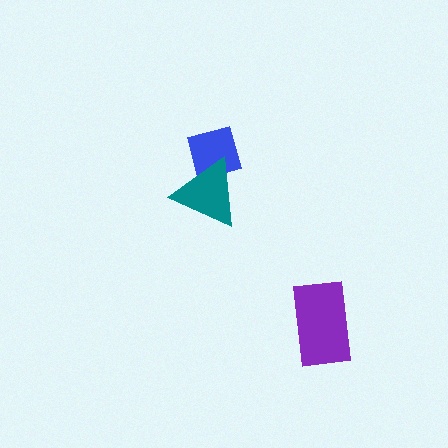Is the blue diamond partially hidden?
Yes, it is partially covered by another shape.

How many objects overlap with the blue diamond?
1 object overlaps with the blue diamond.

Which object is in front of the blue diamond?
The teal triangle is in front of the blue diamond.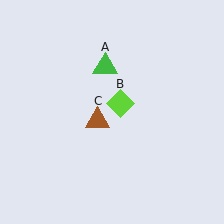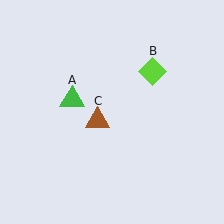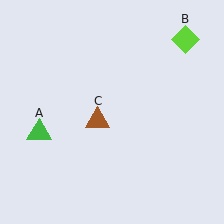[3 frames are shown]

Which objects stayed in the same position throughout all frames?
Brown triangle (object C) remained stationary.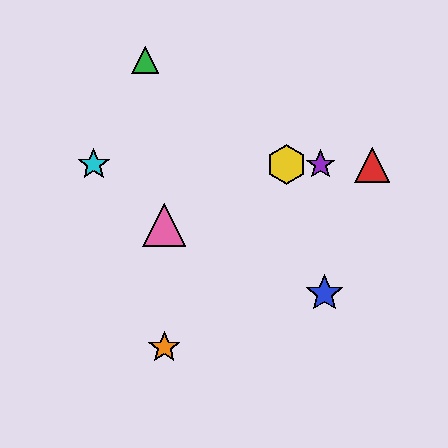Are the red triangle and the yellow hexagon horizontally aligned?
Yes, both are at y≈165.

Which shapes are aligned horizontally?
The red triangle, the yellow hexagon, the purple star, the cyan star are aligned horizontally.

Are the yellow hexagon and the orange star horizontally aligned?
No, the yellow hexagon is at y≈165 and the orange star is at y≈347.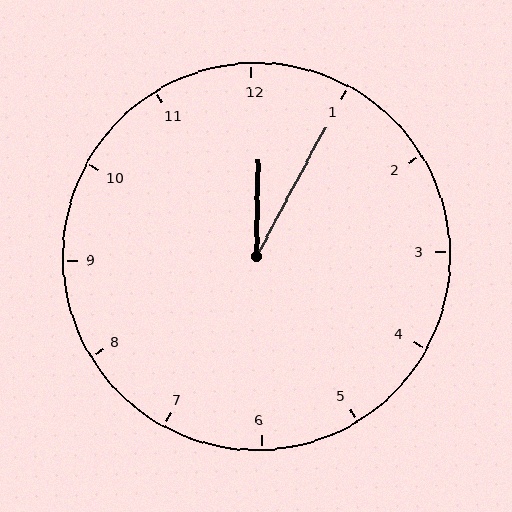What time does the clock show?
12:05.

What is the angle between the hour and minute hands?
Approximately 28 degrees.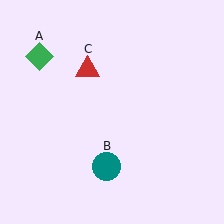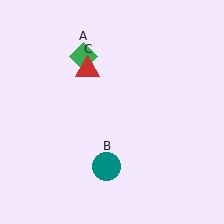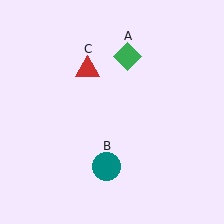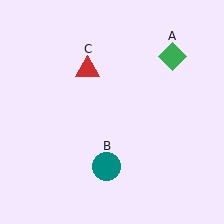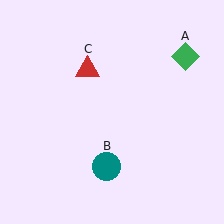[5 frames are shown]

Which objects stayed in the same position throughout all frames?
Teal circle (object B) and red triangle (object C) remained stationary.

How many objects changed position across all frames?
1 object changed position: green diamond (object A).